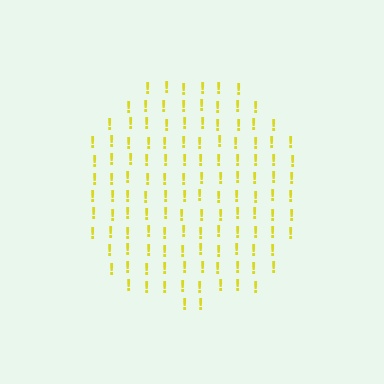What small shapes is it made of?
It is made of small exclamation marks.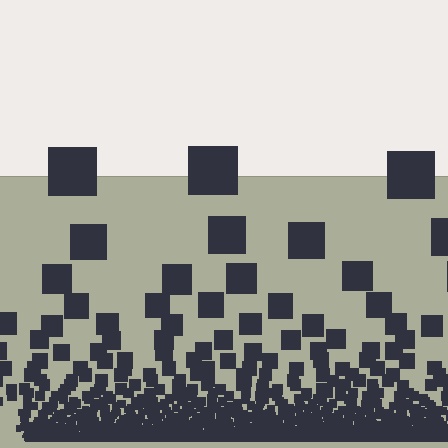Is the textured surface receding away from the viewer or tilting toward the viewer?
The surface appears to tilt toward the viewer. Texture elements get larger and sparser toward the top.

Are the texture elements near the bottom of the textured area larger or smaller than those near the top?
Smaller. The gradient is inverted — elements near the bottom are smaller and denser.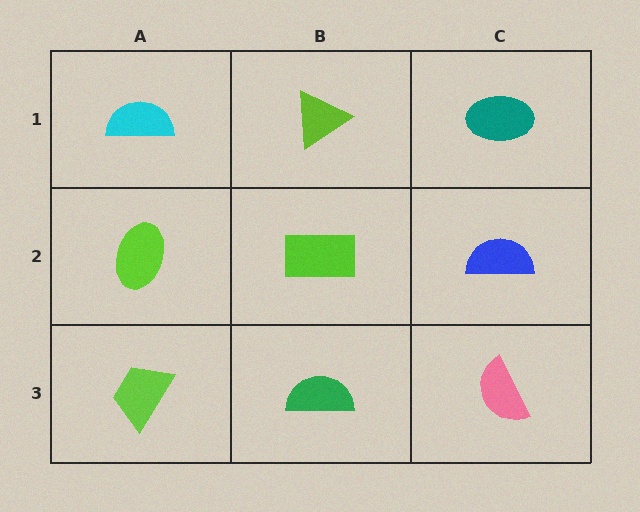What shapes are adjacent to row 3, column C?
A blue semicircle (row 2, column C), a green semicircle (row 3, column B).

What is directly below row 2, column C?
A pink semicircle.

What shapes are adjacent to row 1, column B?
A lime rectangle (row 2, column B), a cyan semicircle (row 1, column A), a teal ellipse (row 1, column C).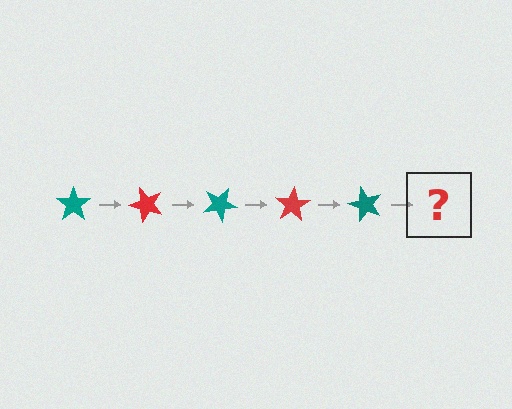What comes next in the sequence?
The next element should be a red star, rotated 250 degrees from the start.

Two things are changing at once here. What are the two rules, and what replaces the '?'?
The two rules are that it rotates 50 degrees each step and the color cycles through teal and red. The '?' should be a red star, rotated 250 degrees from the start.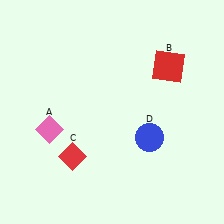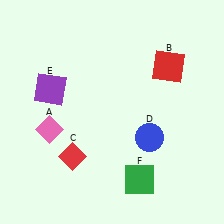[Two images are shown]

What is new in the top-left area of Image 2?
A purple square (E) was added in the top-left area of Image 2.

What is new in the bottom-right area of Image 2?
A green square (F) was added in the bottom-right area of Image 2.